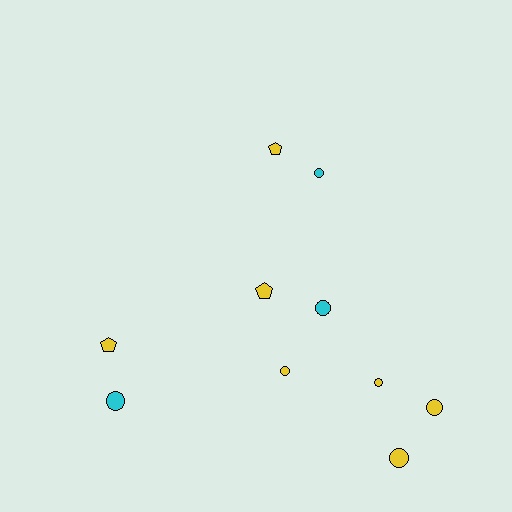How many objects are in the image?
There are 10 objects.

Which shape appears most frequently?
Circle, with 7 objects.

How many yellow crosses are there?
There are no yellow crosses.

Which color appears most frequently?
Yellow, with 7 objects.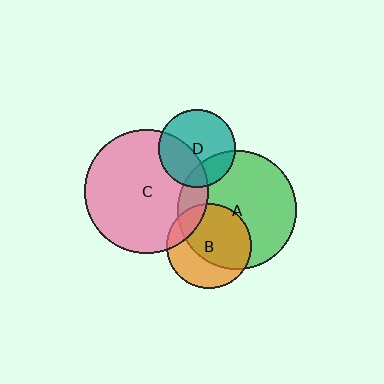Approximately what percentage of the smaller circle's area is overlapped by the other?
Approximately 60%.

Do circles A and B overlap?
Yes.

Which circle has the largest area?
Circle C (pink).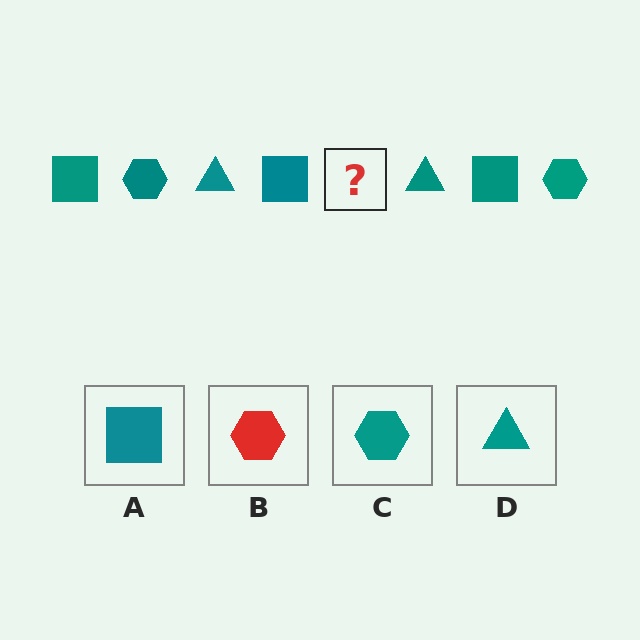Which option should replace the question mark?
Option C.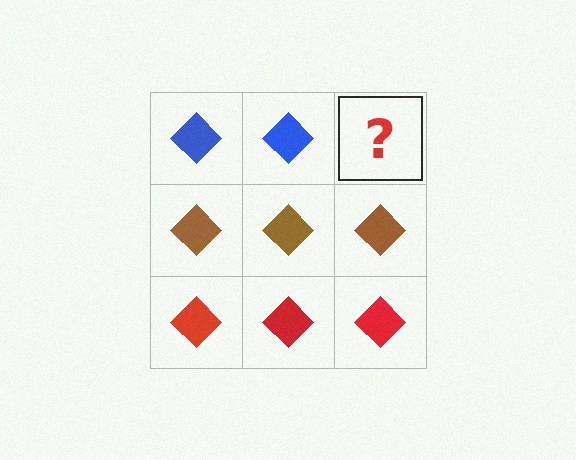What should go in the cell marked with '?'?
The missing cell should contain a blue diamond.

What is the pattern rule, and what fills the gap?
The rule is that each row has a consistent color. The gap should be filled with a blue diamond.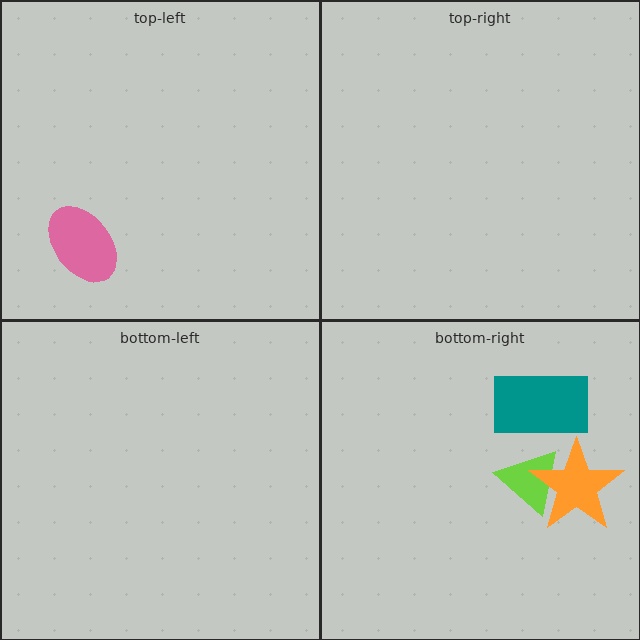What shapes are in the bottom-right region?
The teal rectangle, the lime triangle, the orange star.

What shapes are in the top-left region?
The pink ellipse.